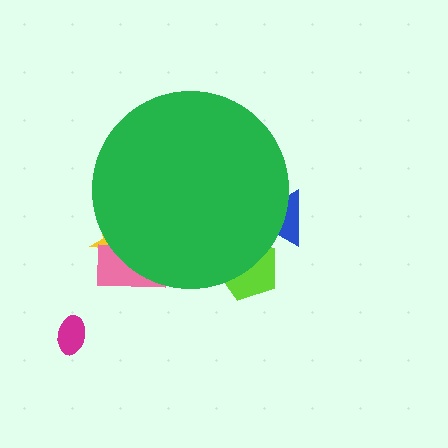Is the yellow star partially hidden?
Yes, the yellow star is partially hidden behind the green circle.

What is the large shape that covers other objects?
A green circle.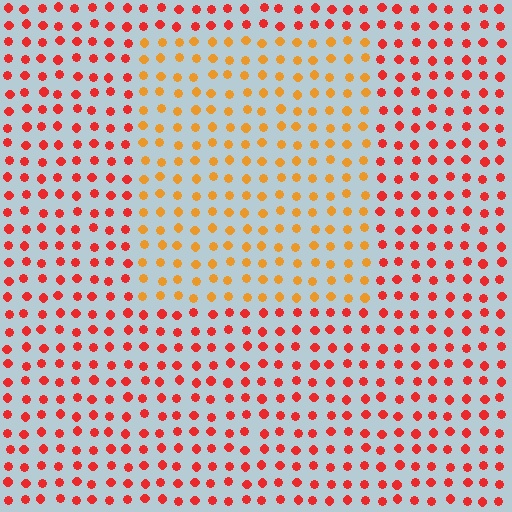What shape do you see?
I see a rectangle.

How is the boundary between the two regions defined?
The boundary is defined purely by a slight shift in hue (about 36 degrees). Spacing, size, and orientation are identical on both sides.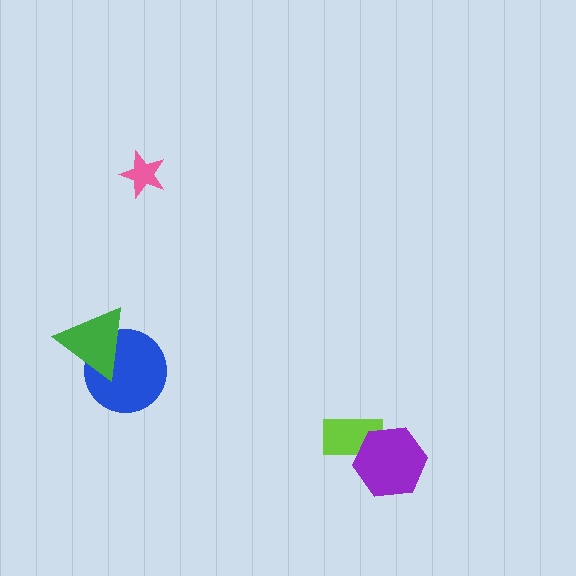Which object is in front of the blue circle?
The green triangle is in front of the blue circle.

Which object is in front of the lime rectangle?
The purple hexagon is in front of the lime rectangle.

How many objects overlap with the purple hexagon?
1 object overlaps with the purple hexagon.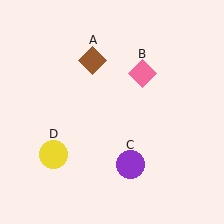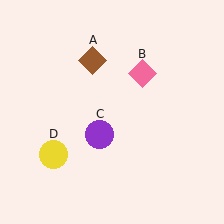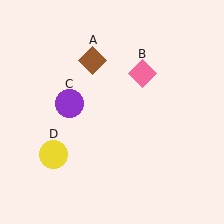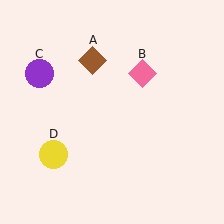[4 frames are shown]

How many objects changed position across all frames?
1 object changed position: purple circle (object C).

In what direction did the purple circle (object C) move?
The purple circle (object C) moved up and to the left.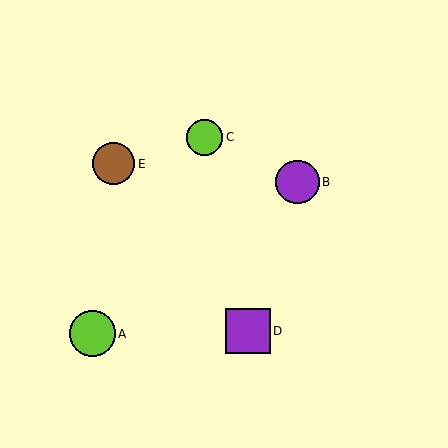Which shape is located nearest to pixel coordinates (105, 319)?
The lime circle (labeled A) at (92, 334) is nearest to that location.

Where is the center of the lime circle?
The center of the lime circle is at (205, 137).